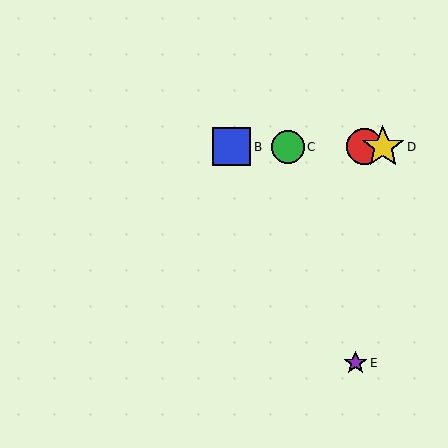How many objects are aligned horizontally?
4 objects (A, B, C, D) are aligned horizontally.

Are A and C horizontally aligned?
Yes, both are at y≈147.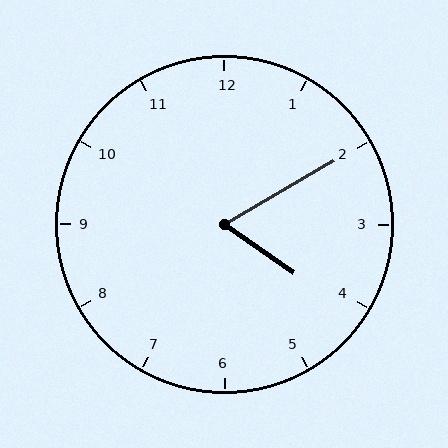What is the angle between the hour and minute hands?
Approximately 65 degrees.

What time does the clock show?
4:10.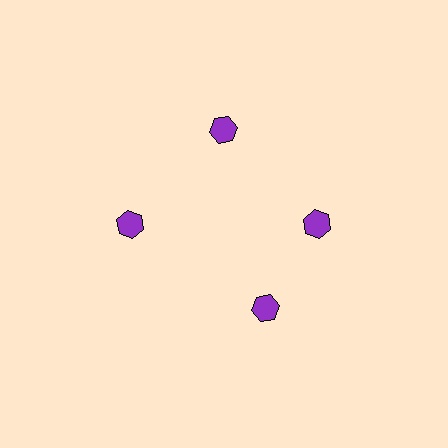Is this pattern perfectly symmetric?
No. The 4 purple hexagons are arranged in a ring, but one element near the 6 o'clock position is rotated out of alignment along the ring, breaking the 4-fold rotational symmetry.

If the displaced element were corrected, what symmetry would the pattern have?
It would have 4-fold rotational symmetry — the pattern would map onto itself every 90 degrees.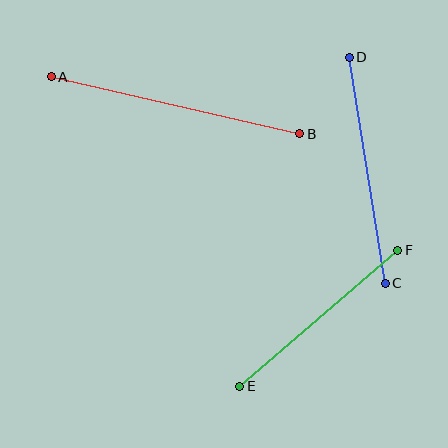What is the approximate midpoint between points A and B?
The midpoint is at approximately (175, 105) pixels.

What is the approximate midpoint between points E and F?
The midpoint is at approximately (319, 318) pixels.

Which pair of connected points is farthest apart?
Points A and B are farthest apart.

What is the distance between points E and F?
The distance is approximately 208 pixels.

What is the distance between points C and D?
The distance is approximately 229 pixels.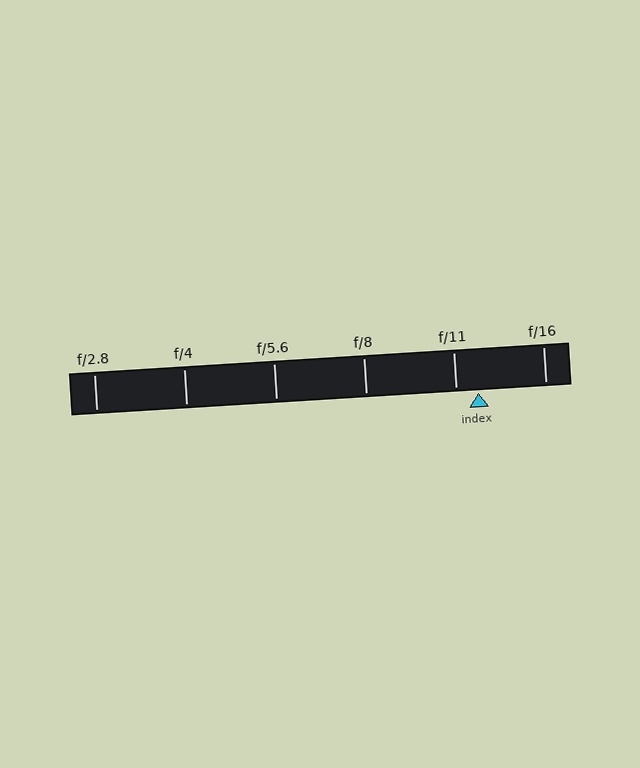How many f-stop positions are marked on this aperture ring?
There are 6 f-stop positions marked.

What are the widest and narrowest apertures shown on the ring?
The widest aperture shown is f/2.8 and the narrowest is f/16.